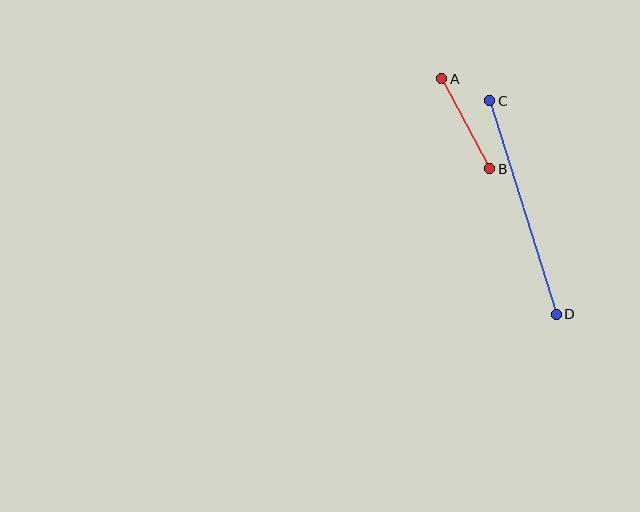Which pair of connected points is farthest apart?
Points C and D are farthest apart.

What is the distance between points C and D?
The distance is approximately 224 pixels.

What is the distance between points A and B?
The distance is approximately 102 pixels.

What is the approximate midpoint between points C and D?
The midpoint is at approximately (523, 208) pixels.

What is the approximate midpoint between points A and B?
The midpoint is at approximately (466, 124) pixels.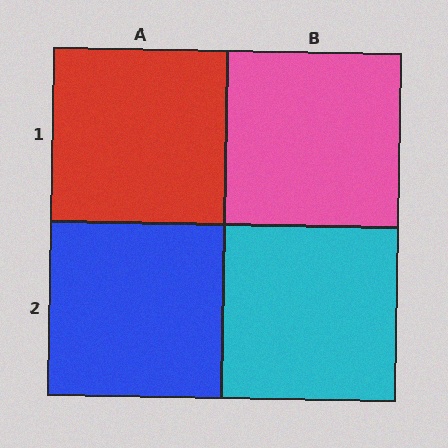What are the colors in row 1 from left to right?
Red, pink.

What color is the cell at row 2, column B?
Cyan.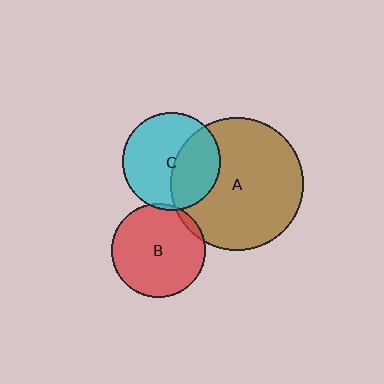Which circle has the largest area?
Circle A (brown).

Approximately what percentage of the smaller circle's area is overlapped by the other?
Approximately 5%.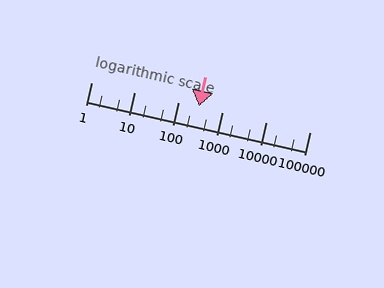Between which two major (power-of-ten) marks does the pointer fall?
The pointer is between 100 and 1000.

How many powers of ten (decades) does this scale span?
The scale spans 5 decades, from 1 to 100000.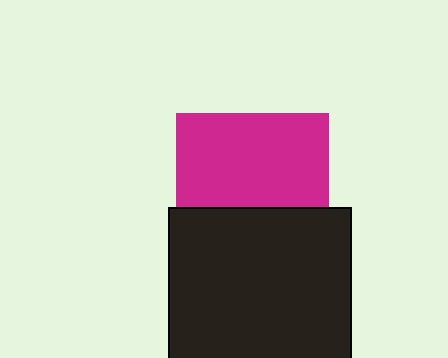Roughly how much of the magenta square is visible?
About half of it is visible (roughly 62%).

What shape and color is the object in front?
The object in front is a black square.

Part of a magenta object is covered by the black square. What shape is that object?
It is a square.